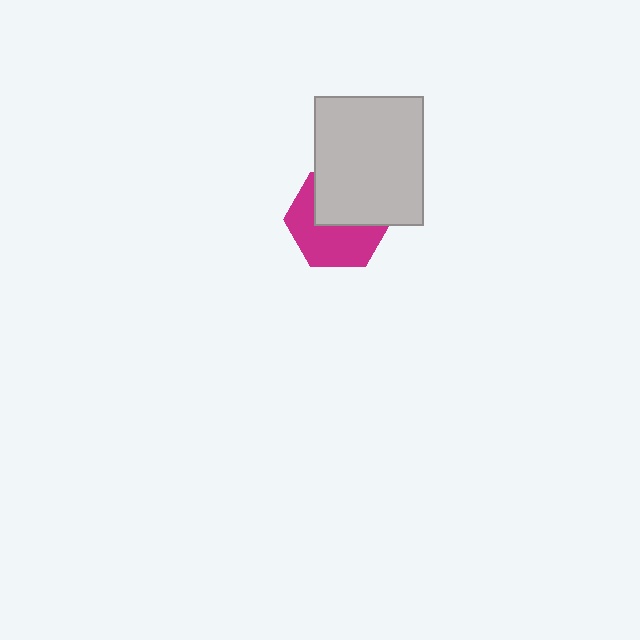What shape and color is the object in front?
The object in front is a light gray rectangle.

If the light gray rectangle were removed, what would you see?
You would see the complete magenta hexagon.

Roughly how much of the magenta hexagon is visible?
About half of it is visible (roughly 54%).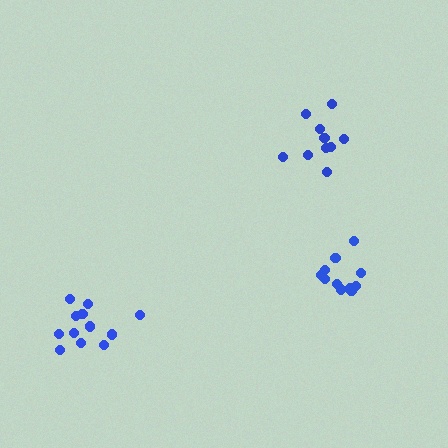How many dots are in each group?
Group 1: 10 dots, Group 2: 12 dots, Group 3: 11 dots (33 total).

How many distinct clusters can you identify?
There are 3 distinct clusters.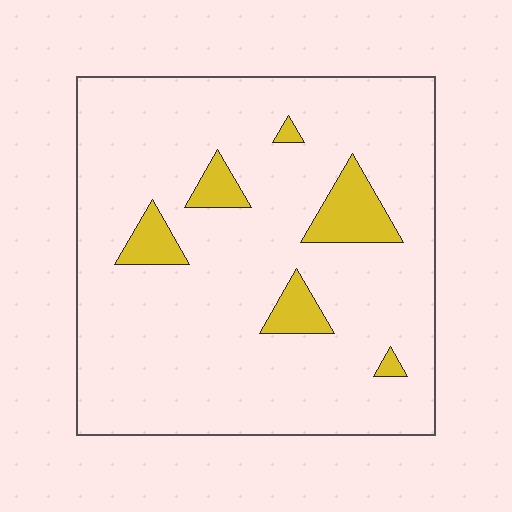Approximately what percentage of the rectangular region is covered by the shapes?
Approximately 10%.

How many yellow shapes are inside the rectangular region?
6.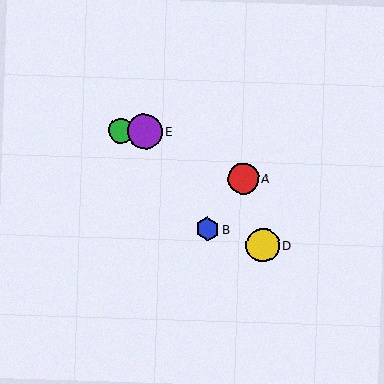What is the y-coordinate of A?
Object A is at y≈179.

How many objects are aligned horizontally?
2 objects (C, E) are aligned horizontally.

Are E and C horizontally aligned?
Yes, both are at y≈131.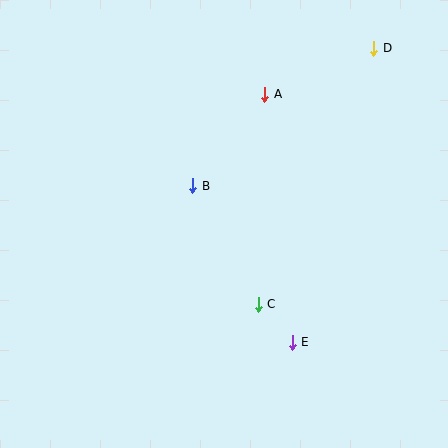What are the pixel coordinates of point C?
Point C is at (258, 304).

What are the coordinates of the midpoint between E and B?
The midpoint between E and B is at (242, 264).